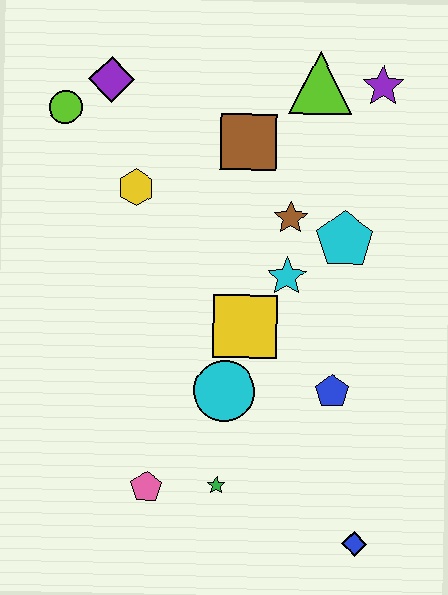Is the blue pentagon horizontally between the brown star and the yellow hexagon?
No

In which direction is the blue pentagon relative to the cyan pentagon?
The blue pentagon is below the cyan pentagon.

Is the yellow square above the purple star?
No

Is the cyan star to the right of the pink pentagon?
Yes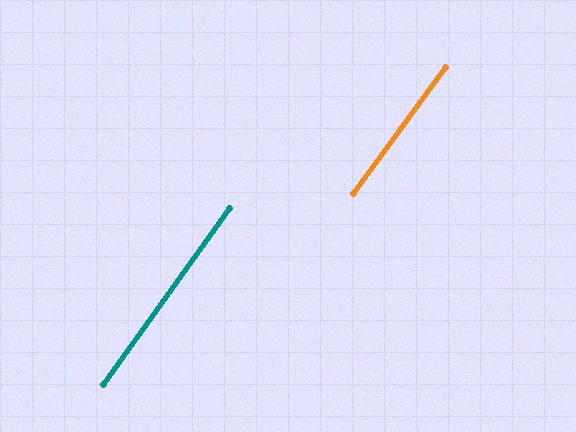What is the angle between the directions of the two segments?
Approximately 1 degree.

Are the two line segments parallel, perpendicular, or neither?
Parallel — their directions differ by only 0.6°.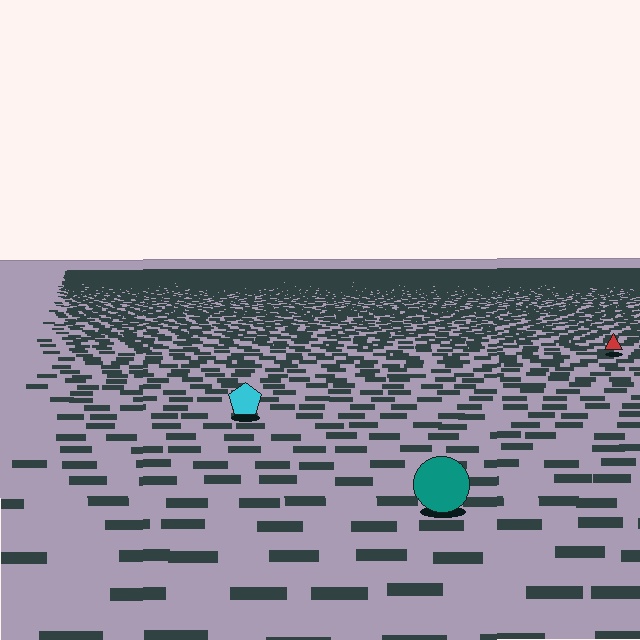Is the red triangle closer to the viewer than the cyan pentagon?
No. The cyan pentagon is closer — you can tell from the texture gradient: the ground texture is coarser near it.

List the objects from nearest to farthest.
From nearest to farthest: the teal circle, the cyan pentagon, the red triangle.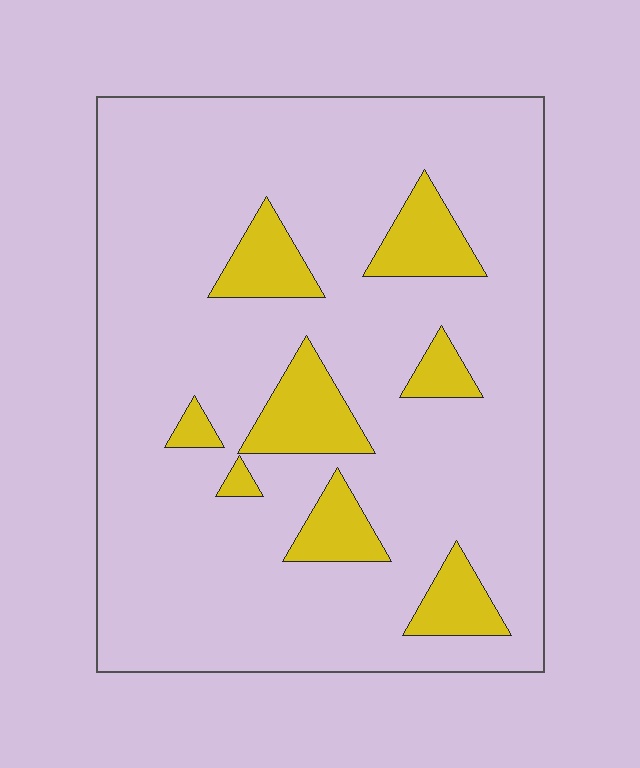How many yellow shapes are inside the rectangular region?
8.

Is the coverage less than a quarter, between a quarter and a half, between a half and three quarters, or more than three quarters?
Less than a quarter.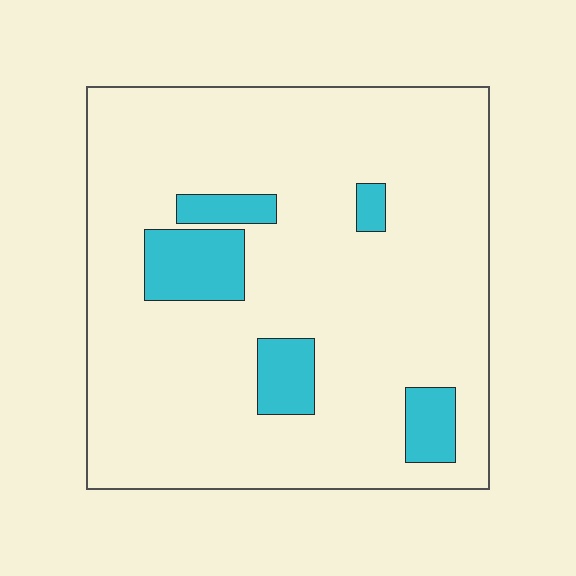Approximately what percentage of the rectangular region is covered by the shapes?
Approximately 10%.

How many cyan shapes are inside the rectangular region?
5.